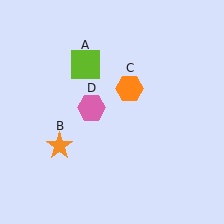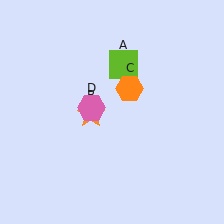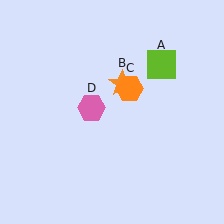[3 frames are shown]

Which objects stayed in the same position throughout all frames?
Orange hexagon (object C) and pink hexagon (object D) remained stationary.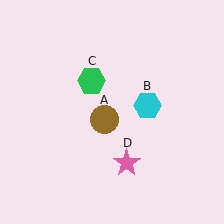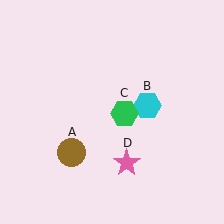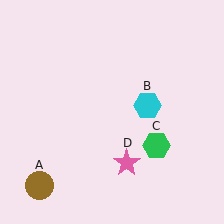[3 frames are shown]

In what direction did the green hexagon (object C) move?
The green hexagon (object C) moved down and to the right.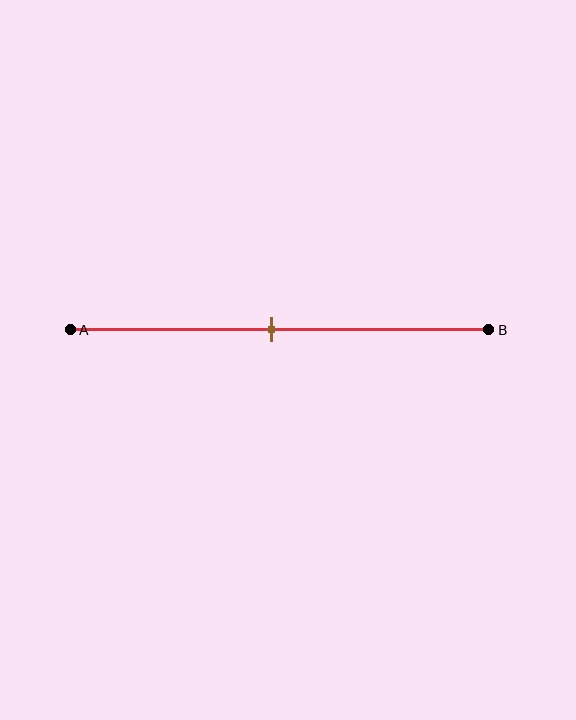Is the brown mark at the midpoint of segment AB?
Yes, the mark is approximately at the midpoint.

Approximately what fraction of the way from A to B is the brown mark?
The brown mark is approximately 50% of the way from A to B.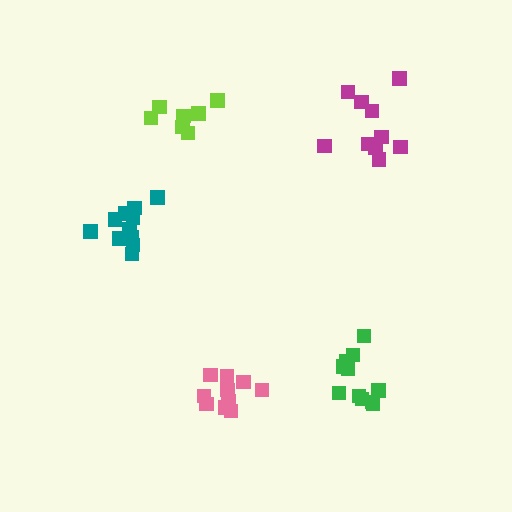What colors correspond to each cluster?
The clusters are colored: magenta, pink, teal, lime, green.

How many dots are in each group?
Group 1: 10 dots, Group 2: 10 dots, Group 3: 11 dots, Group 4: 7 dots, Group 5: 11 dots (49 total).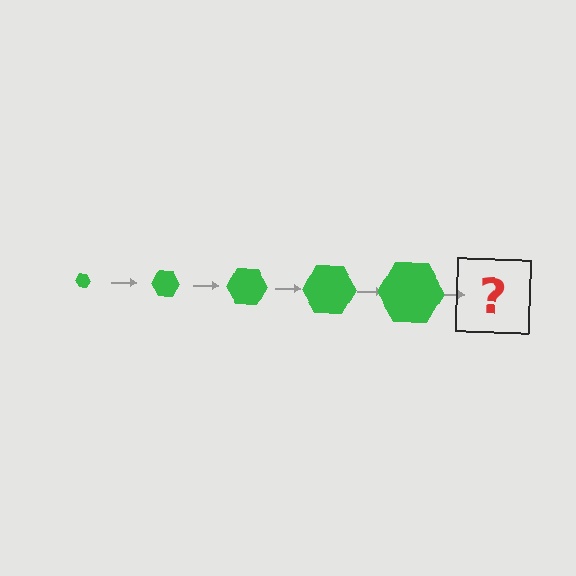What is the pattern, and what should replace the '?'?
The pattern is that the hexagon gets progressively larger each step. The '?' should be a green hexagon, larger than the previous one.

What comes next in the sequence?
The next element should be a green hexagon, larger than the previous one.